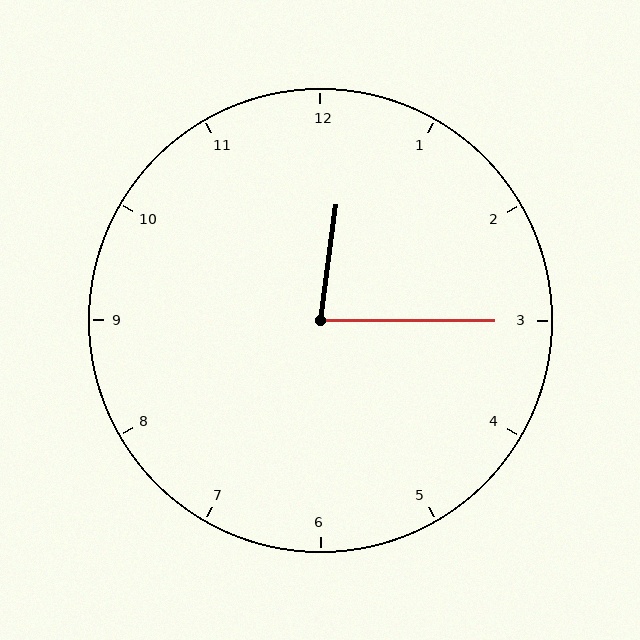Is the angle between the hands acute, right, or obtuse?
It is acute.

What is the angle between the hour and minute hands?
Approximately 82 degrees.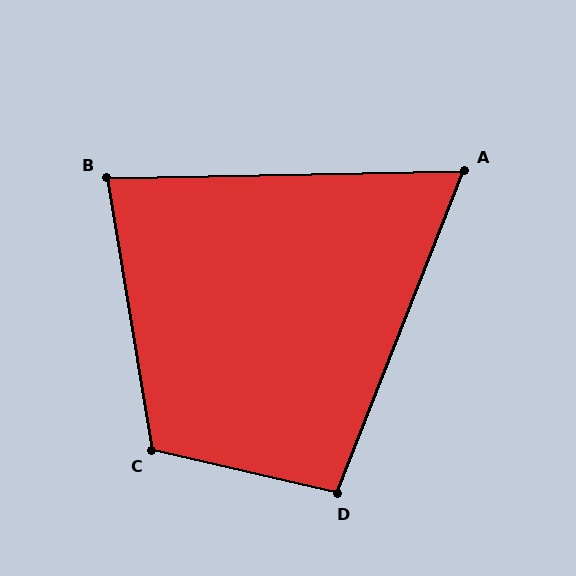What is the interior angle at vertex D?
Approximately 98 degrees (obtuse).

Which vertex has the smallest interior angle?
A, at approximately 67 degrees.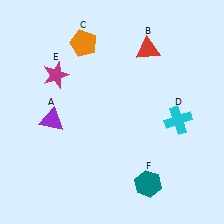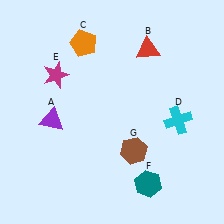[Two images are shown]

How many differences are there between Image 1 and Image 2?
There is 1 difference between the two images.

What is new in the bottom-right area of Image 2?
A brown hexagon (G) was added in the bottom-right area of Image 2.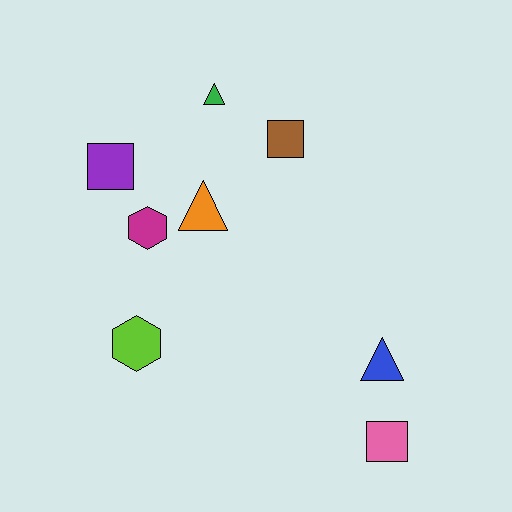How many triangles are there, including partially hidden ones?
There are 3 triangles.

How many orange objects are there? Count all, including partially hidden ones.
There is 1 orange object.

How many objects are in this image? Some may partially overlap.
There are 8 objects.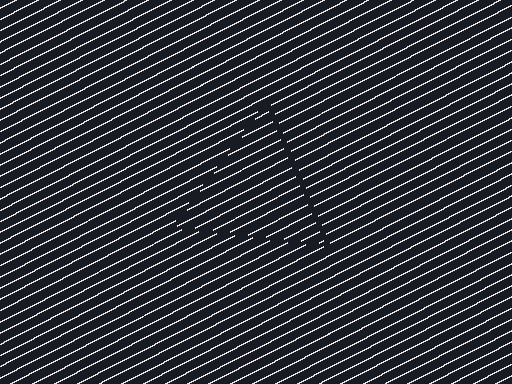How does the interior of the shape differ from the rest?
The interior of the shape contains the same grating, shifted by half a period — the contour is defined by the phase discontinuity where line-ends from the inner and outer gratings abut.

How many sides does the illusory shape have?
3 sides — the line-ends trace a triangle.